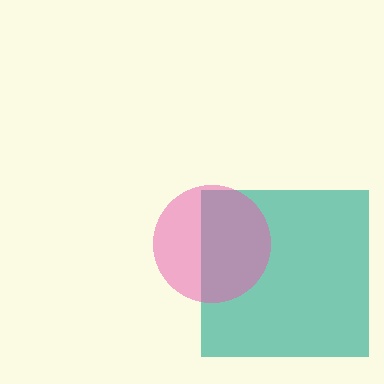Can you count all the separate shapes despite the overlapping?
Yes, there are 2 separate shapes.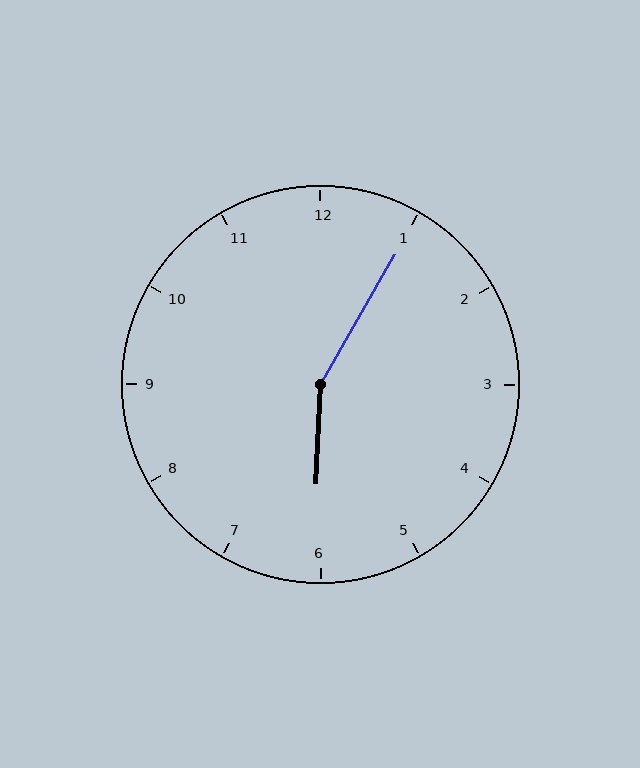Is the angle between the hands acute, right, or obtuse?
It is obtuse.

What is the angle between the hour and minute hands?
Approximately 152 degrees.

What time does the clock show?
6:05.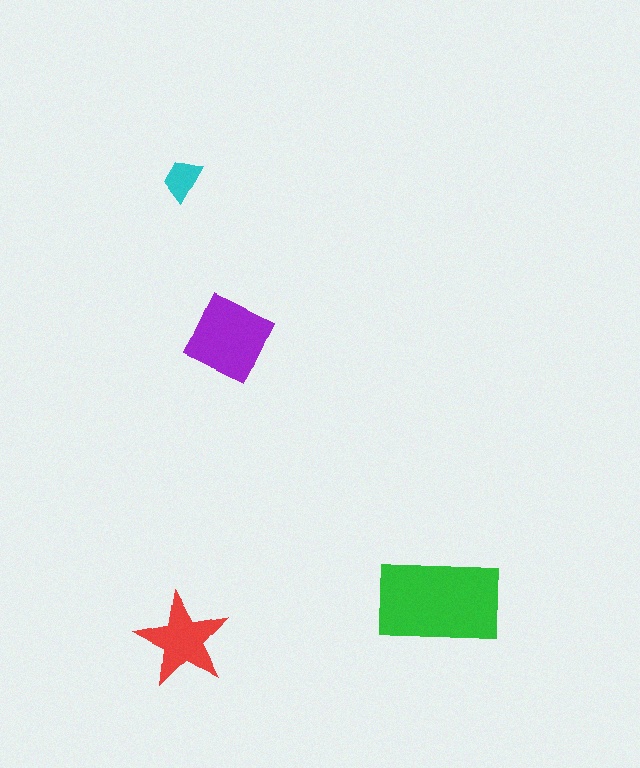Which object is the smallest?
The cyan trapezoid.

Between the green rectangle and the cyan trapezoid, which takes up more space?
The green rectangle.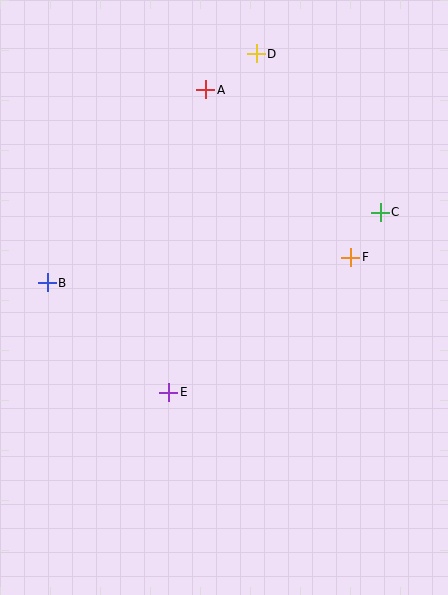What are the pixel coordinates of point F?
Point F is at (351, 257).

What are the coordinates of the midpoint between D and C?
The midpoint between D and C is at (318, 133).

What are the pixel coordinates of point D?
Point D is at (256, 54).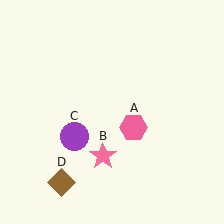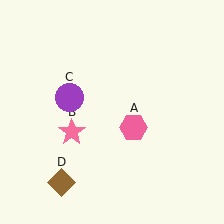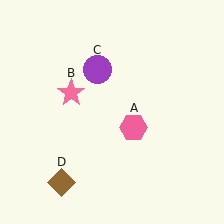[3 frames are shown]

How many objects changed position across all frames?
2 objects changed position: pink star (object B), purple circle (object C).